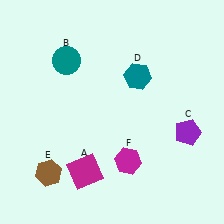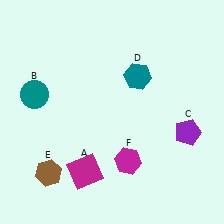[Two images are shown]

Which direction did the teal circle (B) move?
The teal circle (B) moved down.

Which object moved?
The teal circle (B) moved down.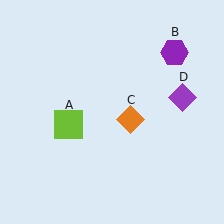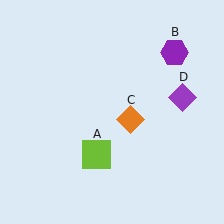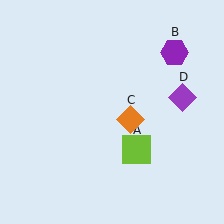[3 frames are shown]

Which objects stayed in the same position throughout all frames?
Purple hexagon (object B) and orange diamond (object C) and purple diamond (object D) remained stationary.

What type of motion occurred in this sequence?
The lime square (object A) rotated counterclockwise around the center of the scene.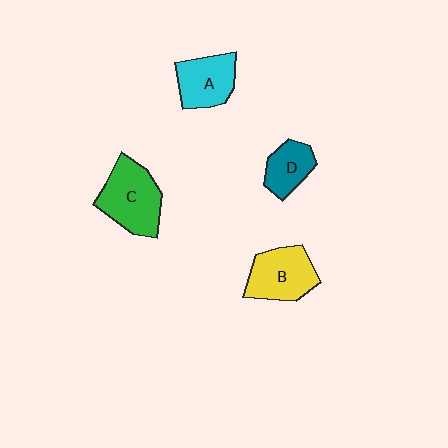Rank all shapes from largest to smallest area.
From largest to smallest: C (green), B (yellow), A (cyan), D (teal).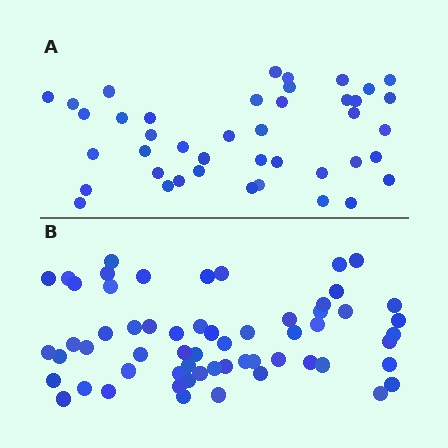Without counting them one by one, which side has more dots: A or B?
Region B (the bottom region) has more dots.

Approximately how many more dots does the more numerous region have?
Region B has approximately 20 more dots than region A.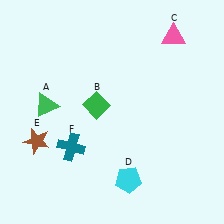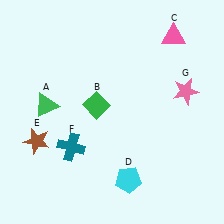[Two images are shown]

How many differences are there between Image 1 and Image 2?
There is 1 difference between the two images.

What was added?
A pink star (G) was added in Image 2.